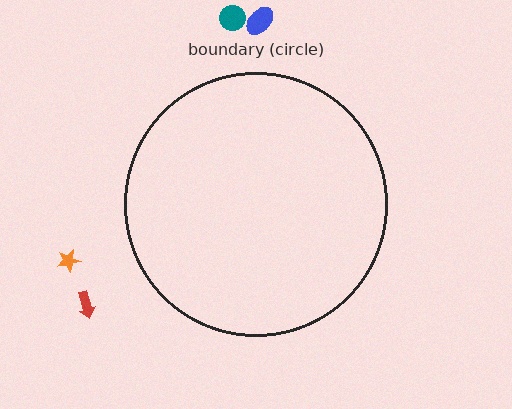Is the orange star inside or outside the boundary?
Outside.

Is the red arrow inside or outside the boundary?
Outside.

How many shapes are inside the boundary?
0 inside, 4 outside.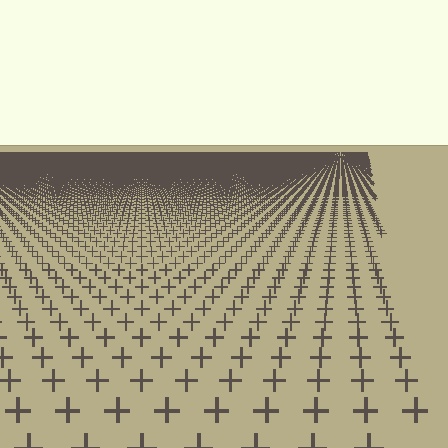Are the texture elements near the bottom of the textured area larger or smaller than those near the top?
Larger. Near the bottom, elements are closer to the viewer and appear at a bigger on-screen size.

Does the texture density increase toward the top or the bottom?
Density increases toward the top.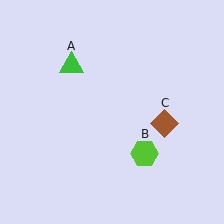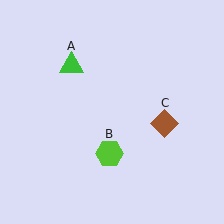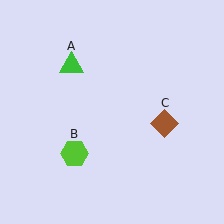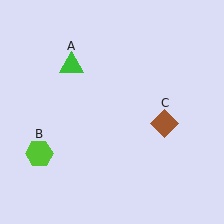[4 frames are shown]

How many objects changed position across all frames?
1 object changed position: lime hexagon (object B).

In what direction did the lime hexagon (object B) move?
The lime hexagon (object B) moved left.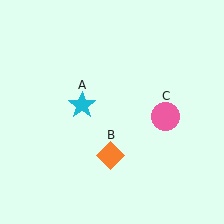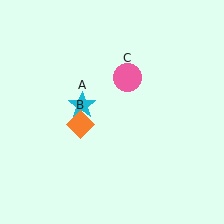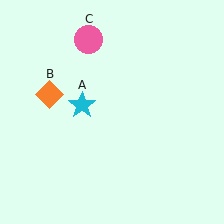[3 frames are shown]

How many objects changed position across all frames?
2 objects changed position: orange diamond (object B), pink circle (object C).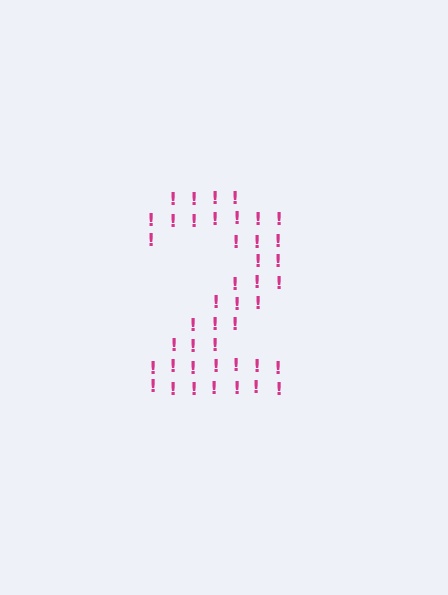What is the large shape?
The large shape is the digit 2.